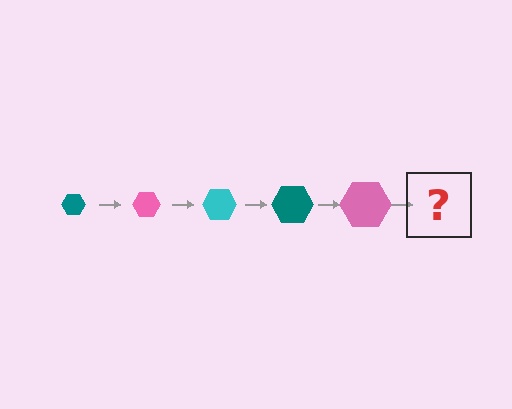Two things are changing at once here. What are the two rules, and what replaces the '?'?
The two rules are that the hexagon grows larger each step and the color cycles through teal, pink, and cyan. The '?' should be a cyan hexagon, larger than the previous one.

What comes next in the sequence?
The next element should be a cyan hexagon, larger than the previous one.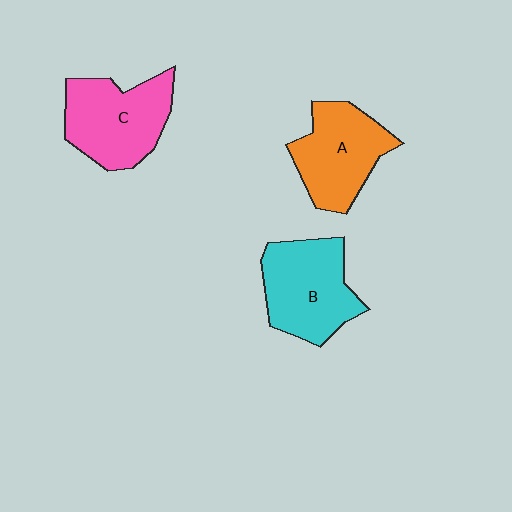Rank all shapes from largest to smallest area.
From largest to smallest: C (pink), B (cyan), A (orange).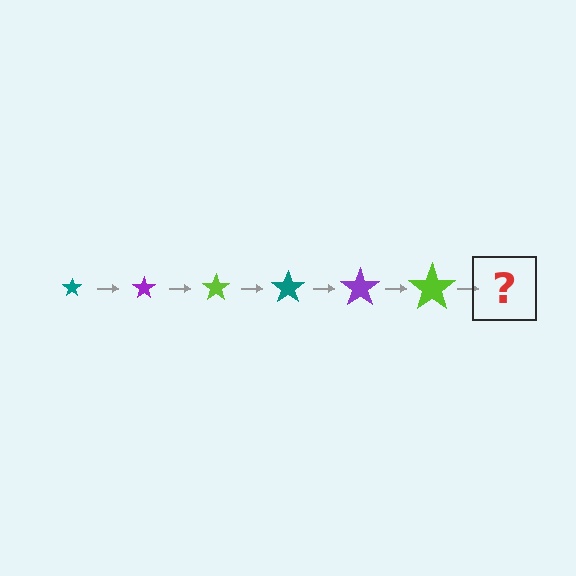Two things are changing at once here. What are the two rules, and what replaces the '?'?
The two rules are that the star grows larger each step and the color cycles through teal, purple, and lime. The '?' should be a teal star, larger than the previous one.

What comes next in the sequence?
The next element should be a teal star, larger than the previous one.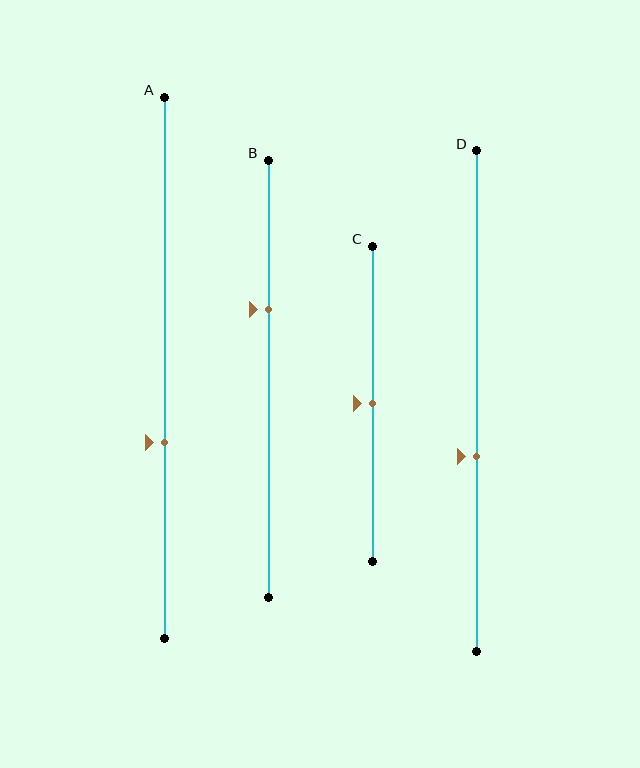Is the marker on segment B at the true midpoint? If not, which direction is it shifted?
No, the marker on segment B is shifted upward by about 16% of the segment length.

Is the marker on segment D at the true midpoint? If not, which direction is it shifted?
No, the marker on segment D is shifted downward by about 11% of the segment length.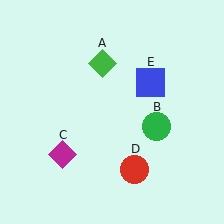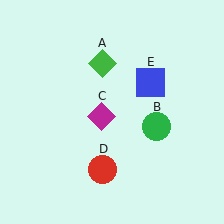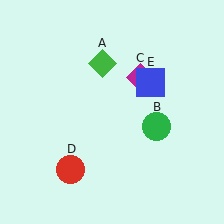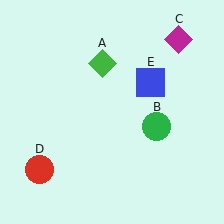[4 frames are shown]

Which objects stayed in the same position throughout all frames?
Green diamond (object A) and green circle (object B) and blue square (object E) remained stationary.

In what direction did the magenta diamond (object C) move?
The magenta diamond (object C) moved up and to the right.